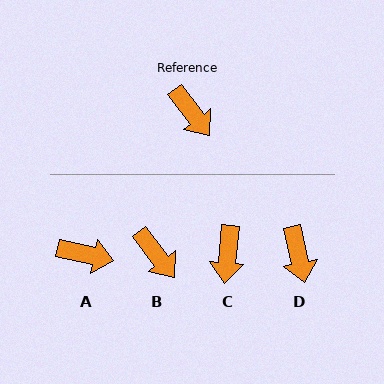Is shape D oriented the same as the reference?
No, it is off by about 25 degrees.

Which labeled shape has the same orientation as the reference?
B.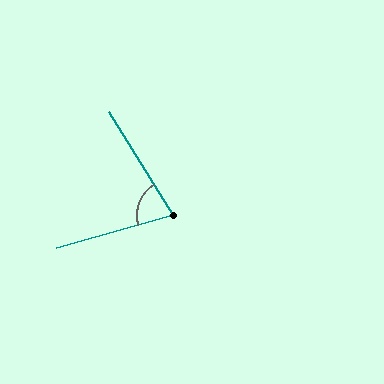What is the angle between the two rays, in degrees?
Approximately 74 degrees.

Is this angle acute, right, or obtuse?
It is acute.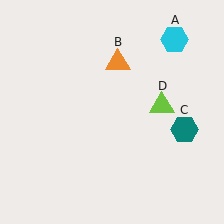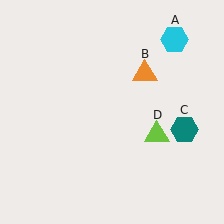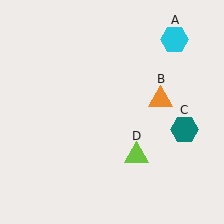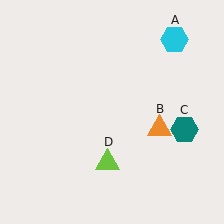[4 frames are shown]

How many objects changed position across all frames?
2 objects changed position: orange triangle (object B), lime triangle (object D).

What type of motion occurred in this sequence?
The orange triangle (object B), lime triangle (object D) rotated clockwise around the center of the scene.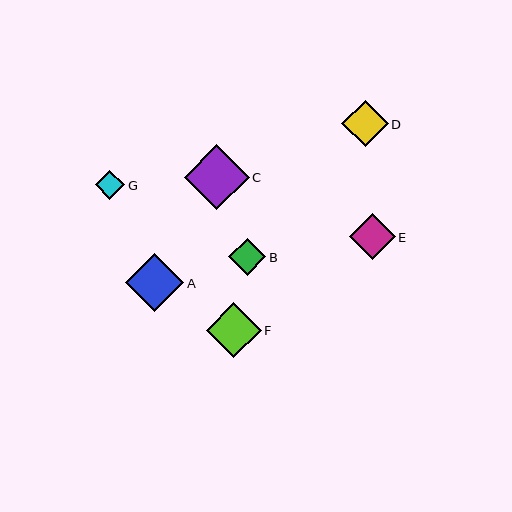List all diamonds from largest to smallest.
From largest to smallest: C, A, F, D, E, B, G.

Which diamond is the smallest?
Diamond G is the smallest with a size of approximately 29 pixels.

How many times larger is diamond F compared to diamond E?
Diamond F is approximately 1.2 times the size of diamond E.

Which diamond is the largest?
Diamond C is the largest with a size of approximately 65 pixels.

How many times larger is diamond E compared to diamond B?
Diamond E is approximately 1.2 times the size of diamond B.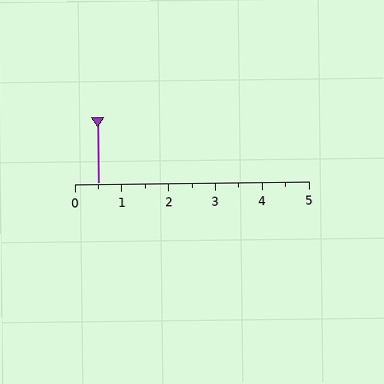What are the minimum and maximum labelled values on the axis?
The axis runs from 0 to 5.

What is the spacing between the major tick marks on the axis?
The major ticks are spaced 1 apart.